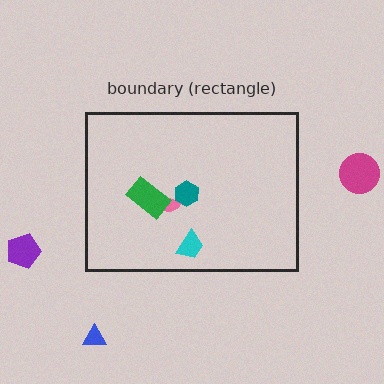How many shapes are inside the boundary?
4 inside, 3 outside.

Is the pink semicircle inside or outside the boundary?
Inside.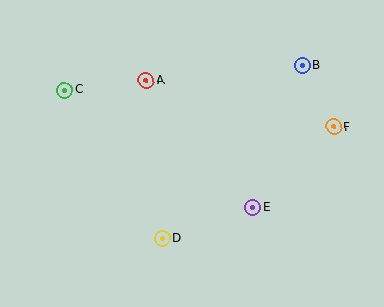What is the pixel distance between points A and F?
The distance between A and F is 193 pixels.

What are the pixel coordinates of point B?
Point B is at (302, 66).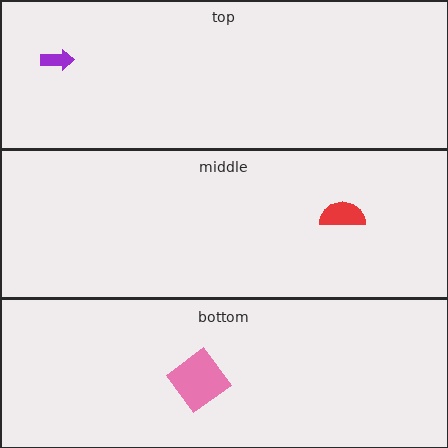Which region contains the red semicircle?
The middle region.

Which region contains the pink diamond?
The bottom region.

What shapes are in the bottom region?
The pink diamond.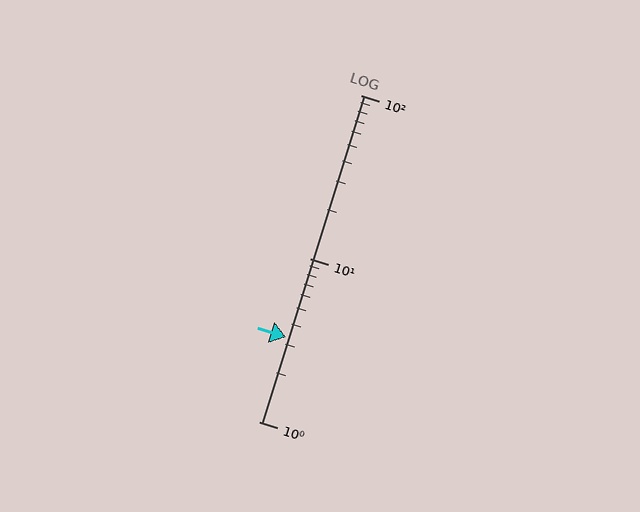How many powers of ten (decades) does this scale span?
The scale spans 2 decades, from 1 to 100.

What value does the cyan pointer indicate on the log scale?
The pointer indicates approximately 3.3.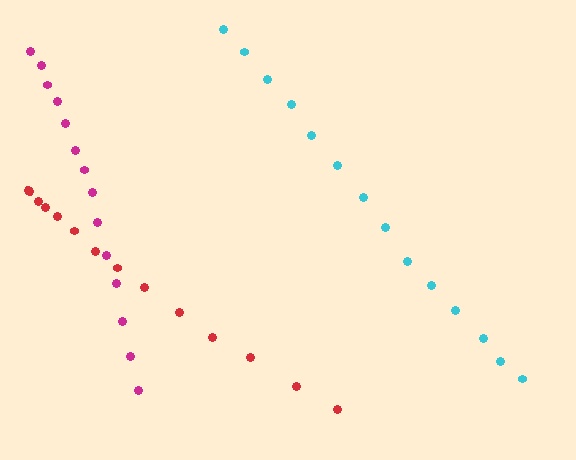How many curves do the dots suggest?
There are 3 distinct paths.